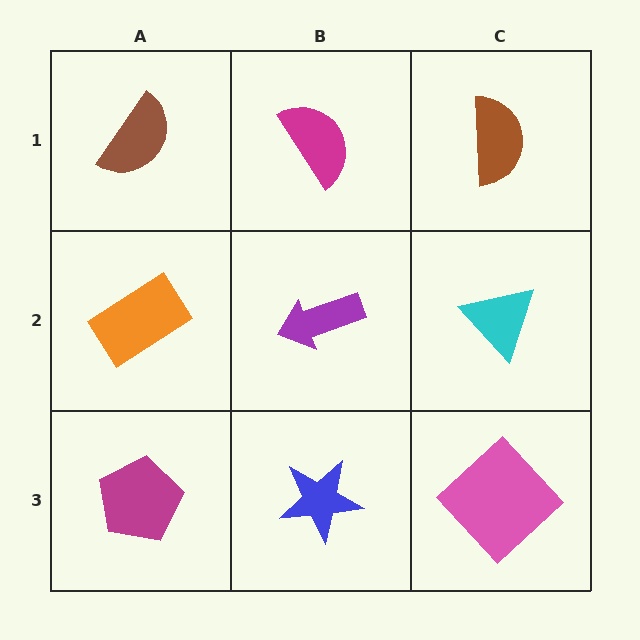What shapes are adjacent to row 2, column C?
A brown semicircle (row 1, column C), a pink diamond (row 3, column C), a purple arrow (row 2, column B).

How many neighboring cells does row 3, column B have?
3.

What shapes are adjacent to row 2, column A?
A brown semicircle (row 1, column A), a magenta pentagon (row 3, column A), a purple arrow (row 2, column B).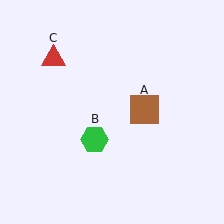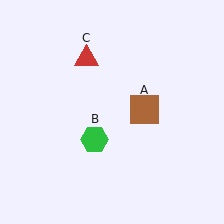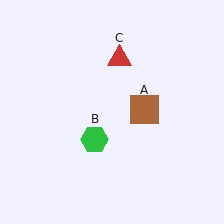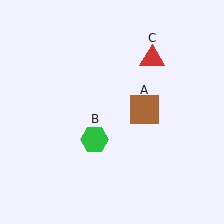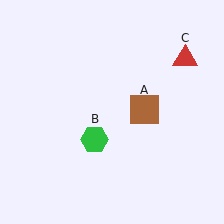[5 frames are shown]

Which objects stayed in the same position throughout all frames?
Brown square (object A) and green hexagon (object B) remained stationary.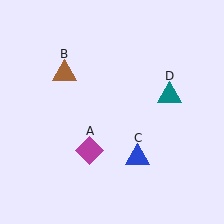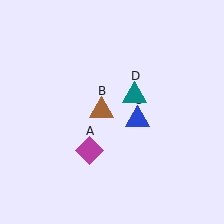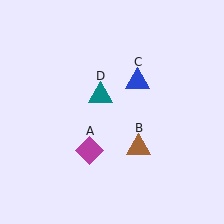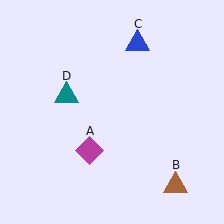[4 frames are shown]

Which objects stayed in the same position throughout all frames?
Magenta diamond (object A) remained stationary.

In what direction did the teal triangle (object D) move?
The teal triangle (object D) moved left.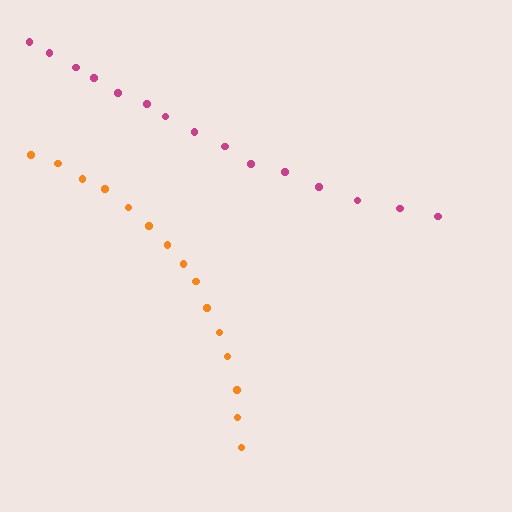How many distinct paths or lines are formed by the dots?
There are 2 distinct paths.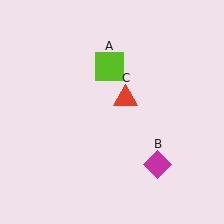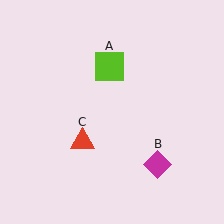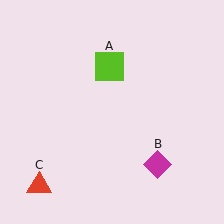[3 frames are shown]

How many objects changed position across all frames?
1 object changed position: red triangle (object C).